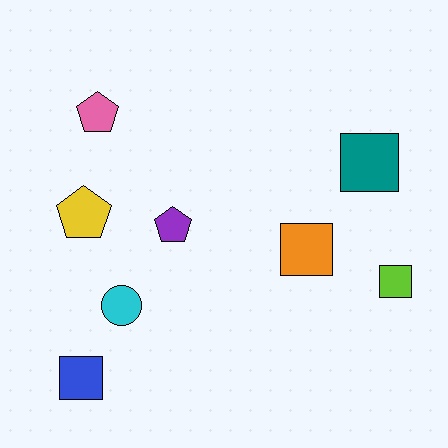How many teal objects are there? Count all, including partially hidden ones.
There is 1 teal object.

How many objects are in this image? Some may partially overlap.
There are 8 objects.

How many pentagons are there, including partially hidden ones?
There are 3 pentagons.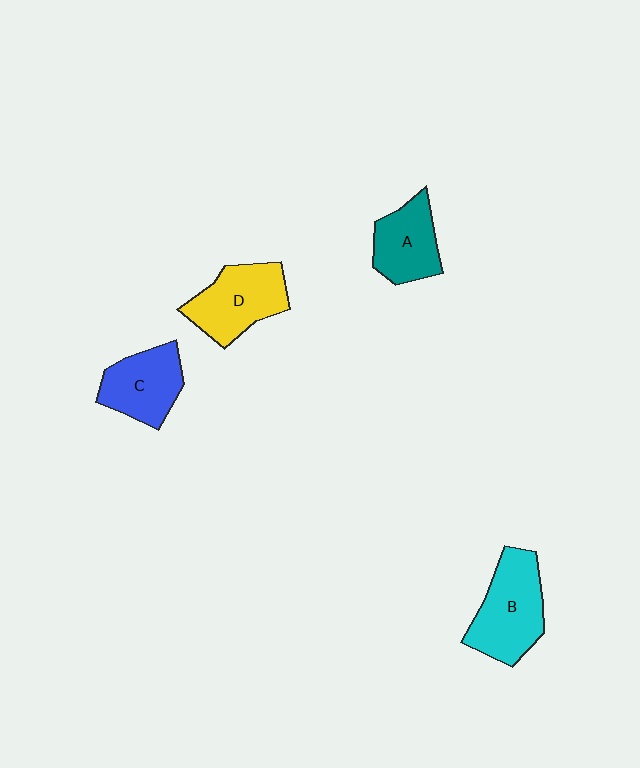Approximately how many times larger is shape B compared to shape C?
Approximately 1.3 times.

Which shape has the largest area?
Shape B (cyan).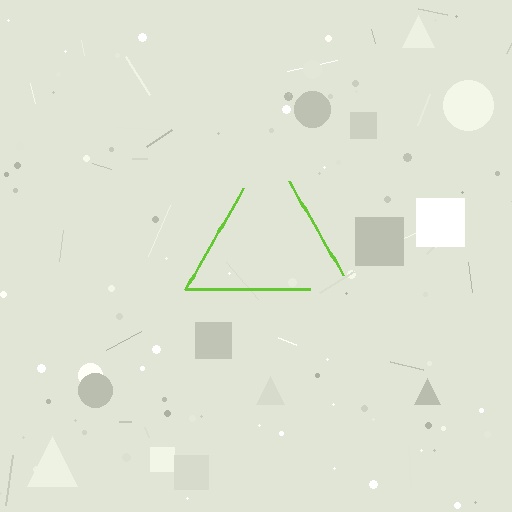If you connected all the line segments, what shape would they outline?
They would outline a triangle.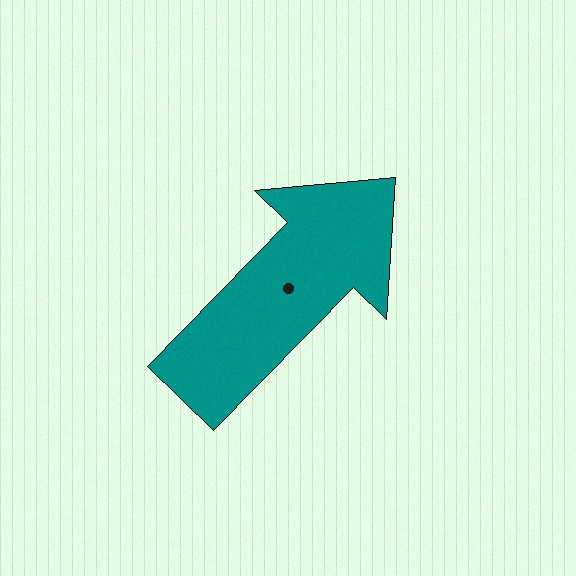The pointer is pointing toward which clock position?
Roughly 1 o'clock.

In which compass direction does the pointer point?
Northeast.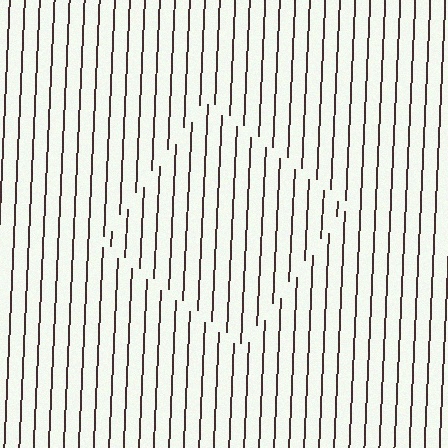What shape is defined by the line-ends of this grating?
An illusory square. The interior of the shape contains the same grating, shifted by half a period — the contour is defined by the phase discontinuity where line-ends from the inner and outer gratings abut.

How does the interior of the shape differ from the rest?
The interior of the shape contains the same grating, shifted by half a period — the contour is defined by the phase discontinuity where line-ends from the inner and outer gratings abut.